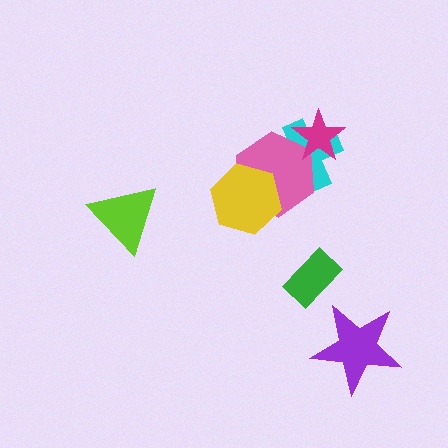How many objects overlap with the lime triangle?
0 objects overlap with the lime triangle.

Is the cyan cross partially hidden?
Yes, it is partially covered by another shape.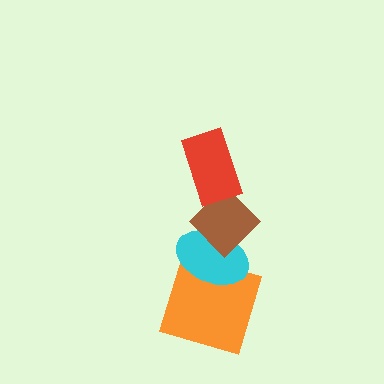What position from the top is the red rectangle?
The red rectangle is 1st from the top.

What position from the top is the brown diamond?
The brown diamond is 2nd from the top.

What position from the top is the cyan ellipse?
The cyan ellipse is 3rd from the top.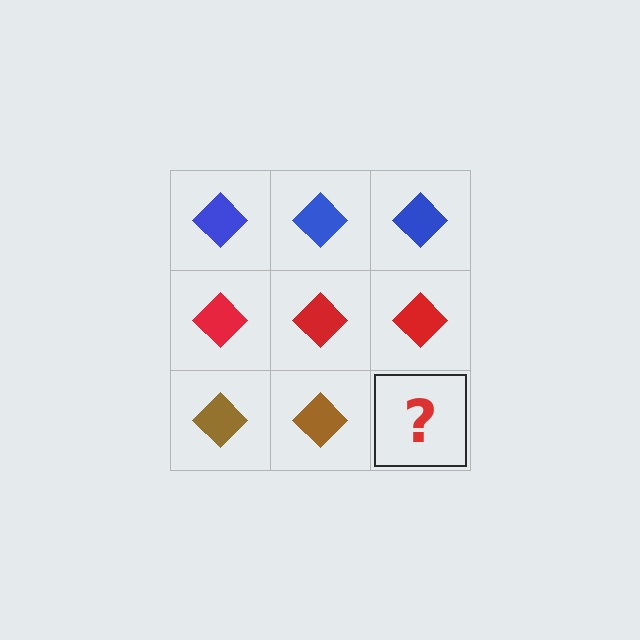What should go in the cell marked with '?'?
The missing cell should contain a brown diamond.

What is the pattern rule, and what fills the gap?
The rule is that each row has a consistent color. The gap should be filled with a brown diamond.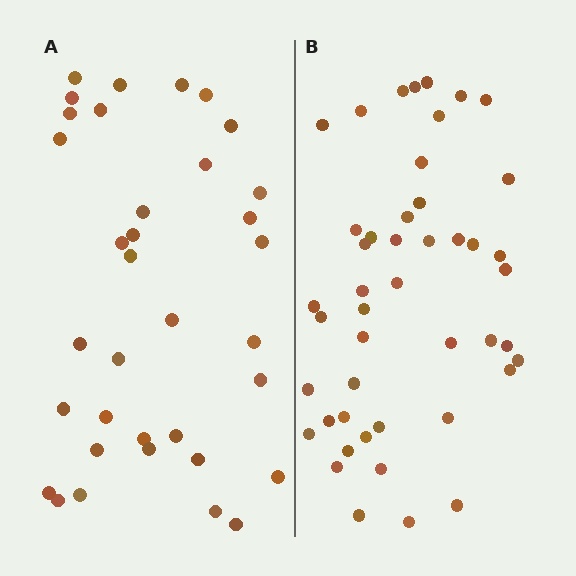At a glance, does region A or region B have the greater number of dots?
Region B (the right region) has more dots.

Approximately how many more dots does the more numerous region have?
Region B has roughly 12 or so more dots than region A.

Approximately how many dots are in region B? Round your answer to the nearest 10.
About 50 dots. (The exact count is 46, which rounds to 50.)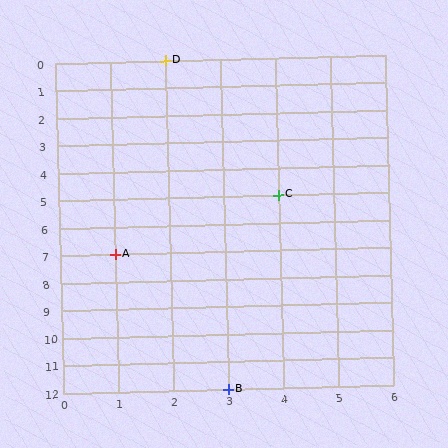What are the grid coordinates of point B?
Point B is at grid coordinates (3, 12).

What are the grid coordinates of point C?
Point C is at grid coordinates (4, 5).